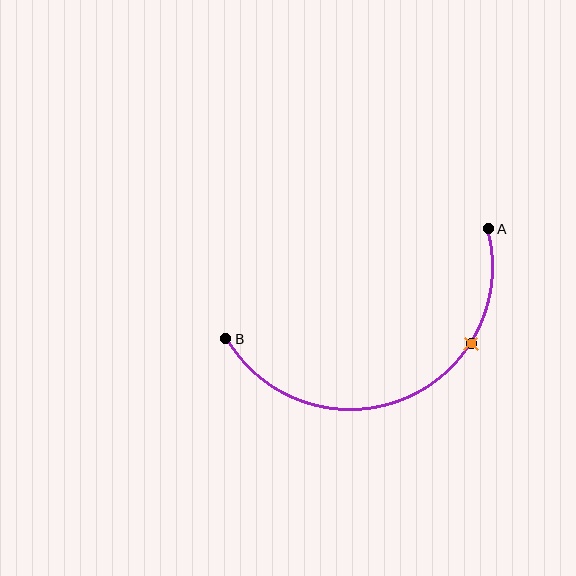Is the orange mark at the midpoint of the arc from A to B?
No. The orange mark lies on the arc but is closer to endpoint A. The arc midpoint would be at the point on the curve equidistant along the arc from both A and B.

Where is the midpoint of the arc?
The arc midpoint is the point on the curve farthest from the straight line joining A and B. It sits below that line.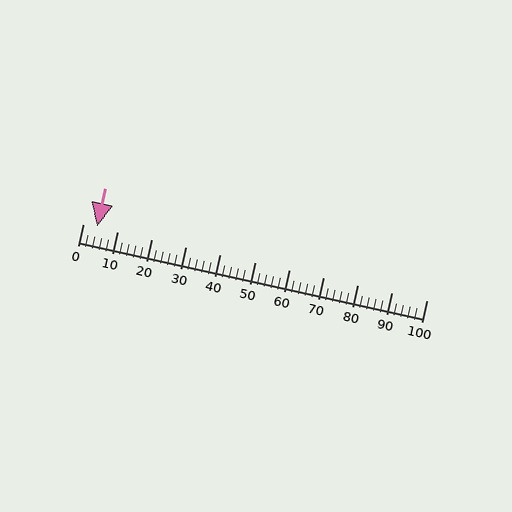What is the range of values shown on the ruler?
The ruler shows values from 0 to 100.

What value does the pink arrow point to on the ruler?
The pink arrow points to approximately 4.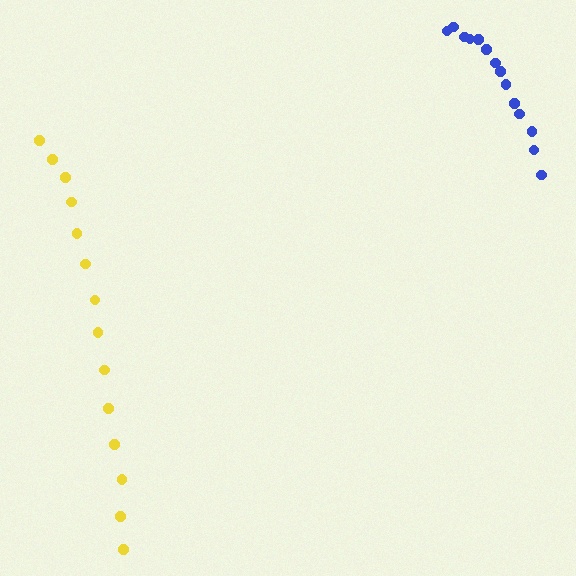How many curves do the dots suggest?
There are 2 distinct paths.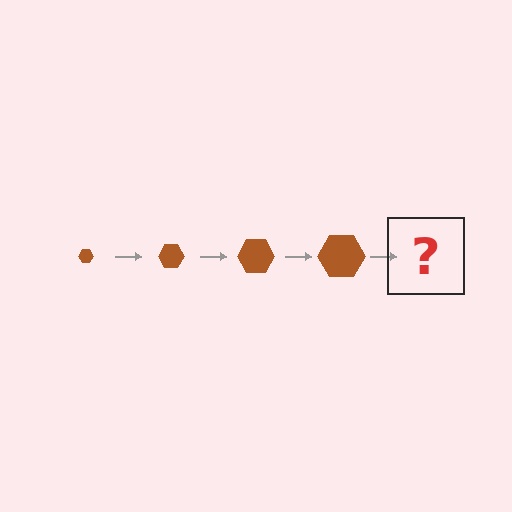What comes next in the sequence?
The next element should be a brown hexagon, larger than the previous one.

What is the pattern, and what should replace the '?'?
The pattern is that the hexagon gets progressively larger each step. The '?' should be a brown hexagon, larger than the previous one.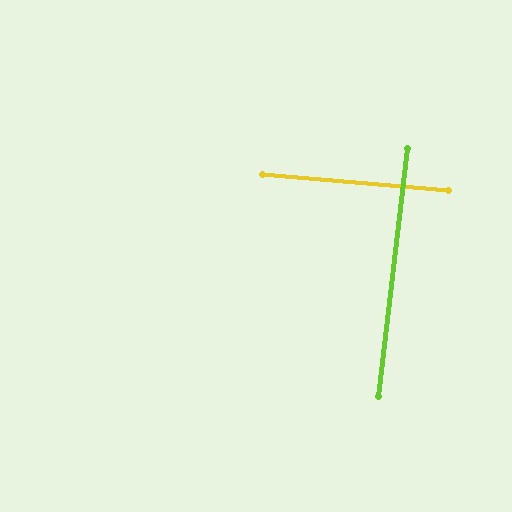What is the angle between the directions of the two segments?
Approximately 88 degrees.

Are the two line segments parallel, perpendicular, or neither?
Perpendicular — they meet at approximately 88°.